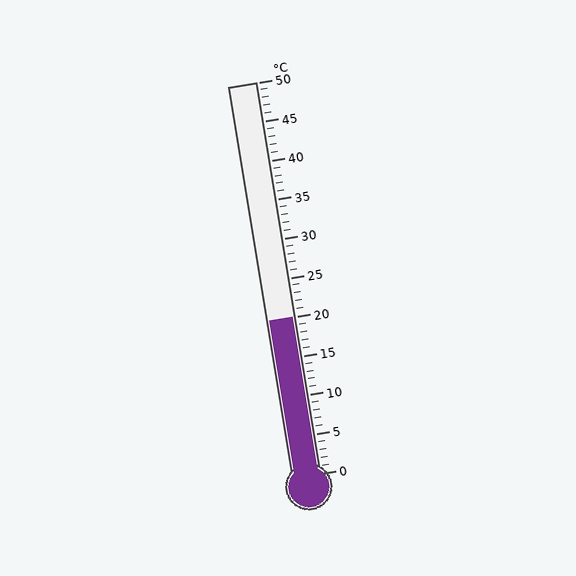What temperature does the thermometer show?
The thermometer shows approximately 20°C.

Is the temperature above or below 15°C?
The temperature is above 15°C.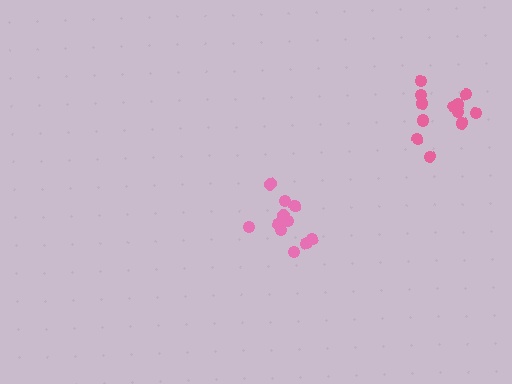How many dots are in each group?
Group 1: 12 dots, Group 2: 11 dots (23 total).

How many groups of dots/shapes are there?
There are 2 groups.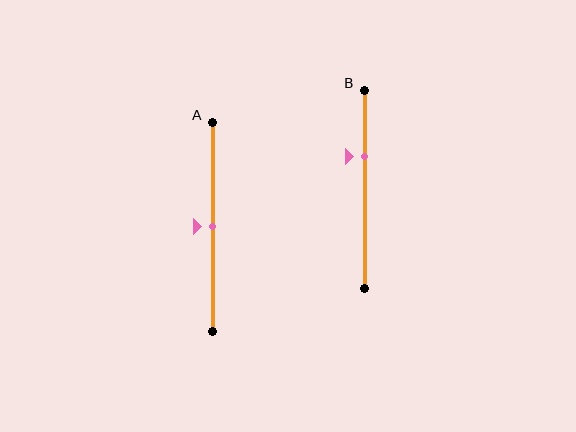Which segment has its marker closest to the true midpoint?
Segment A has its marker closest to the true midpoint.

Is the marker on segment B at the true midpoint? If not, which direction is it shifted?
No, the marker on segment B is shifted upward by about 16% of the segment length.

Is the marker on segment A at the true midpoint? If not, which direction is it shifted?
Yes, the marker on segment A is at the true midpoint.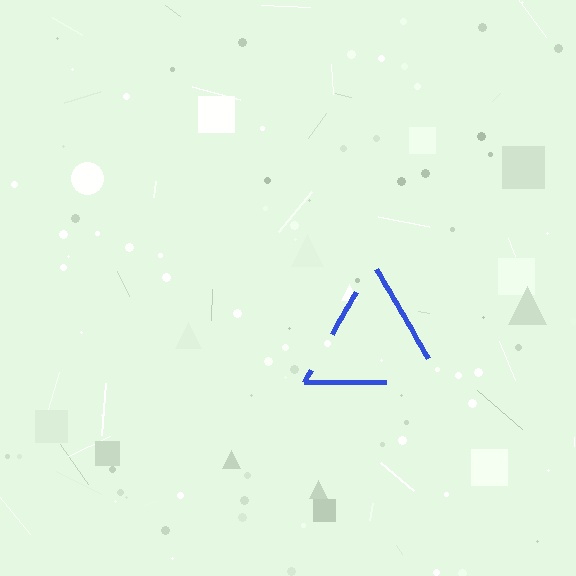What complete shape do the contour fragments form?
The contour fragments form a triangle.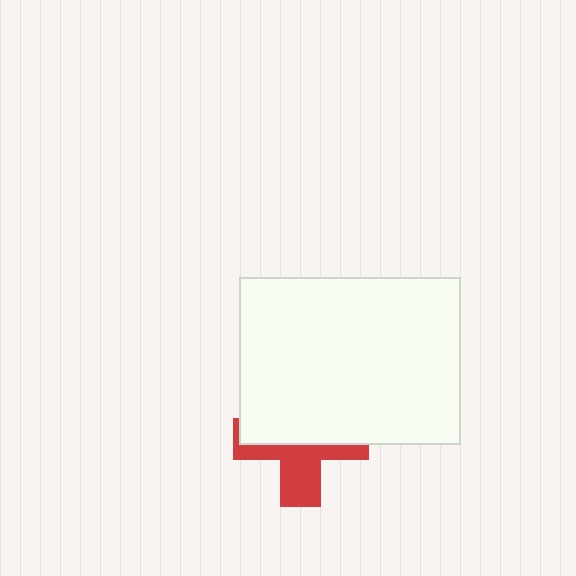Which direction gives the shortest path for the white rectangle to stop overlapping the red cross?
Moving up gives the shortest separation.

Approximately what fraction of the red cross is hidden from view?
Roughly 58% of the red cross is hidden behind the white rectangle.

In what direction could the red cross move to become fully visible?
The red cross could move down. That would shift it out from behind the white rectangle entirely.